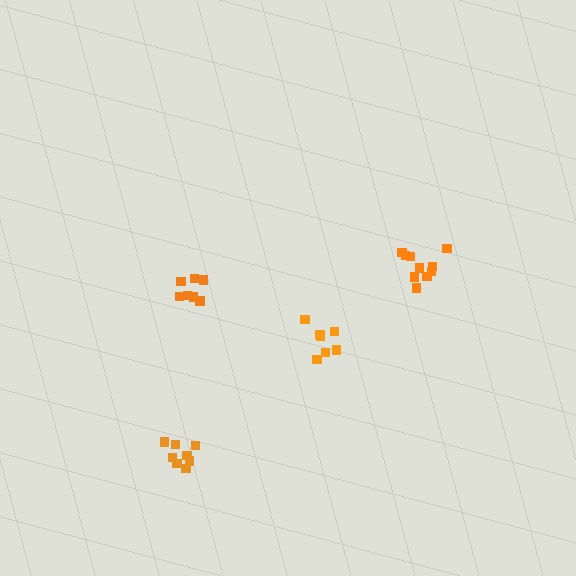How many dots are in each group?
Group 1: 7 dots, Group 2: 8 dots, Group 3: 10 dots, Group 4: 7 dots (32 total).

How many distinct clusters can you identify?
There are 4 distinct clusters.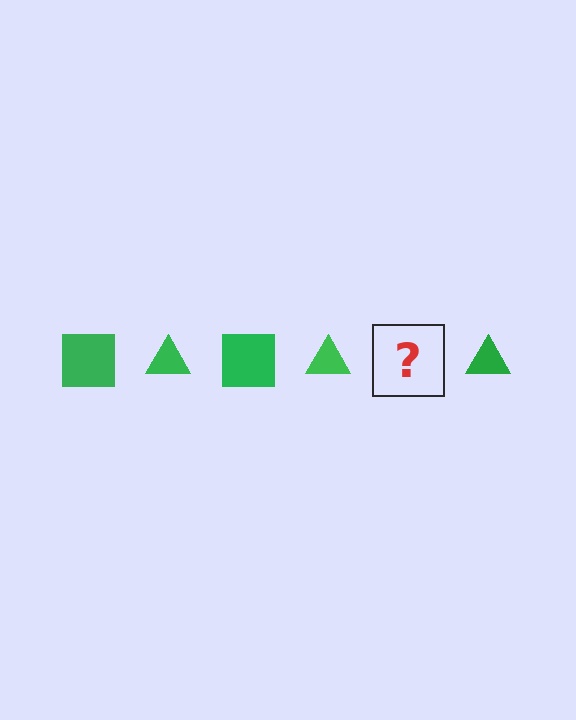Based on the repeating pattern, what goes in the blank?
The blank should be a green square.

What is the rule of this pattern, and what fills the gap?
The rule is that the pattern cycles through square, triangle shapes in green. The gap should be filled with a green square.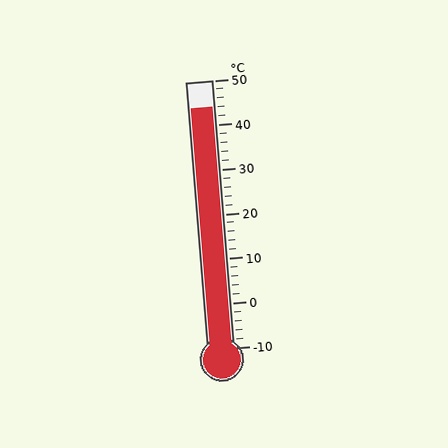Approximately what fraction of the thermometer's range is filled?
The thermometer is filled to approximately 90% of its range.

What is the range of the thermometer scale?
The thermometer scale ranges from -10°C to 50°C.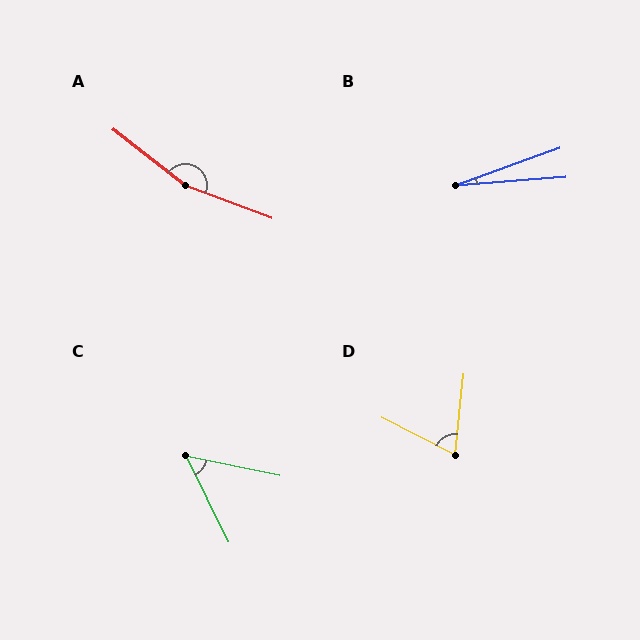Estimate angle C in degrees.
Approximately 52 degrees.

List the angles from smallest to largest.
B (15°), C (52°), D (69°), A (163°).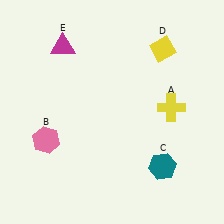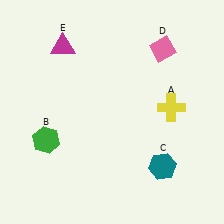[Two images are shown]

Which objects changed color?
B changed from pink to green. D changed from yellow to pink.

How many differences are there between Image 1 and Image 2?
There are 2 differences between the two images.